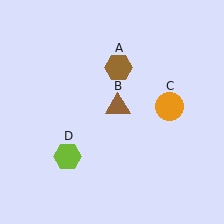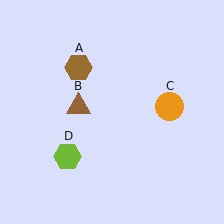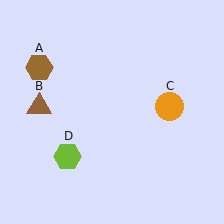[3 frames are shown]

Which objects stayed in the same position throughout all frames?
Orange circle (object C) and lime hexagon (object D) remained stationary.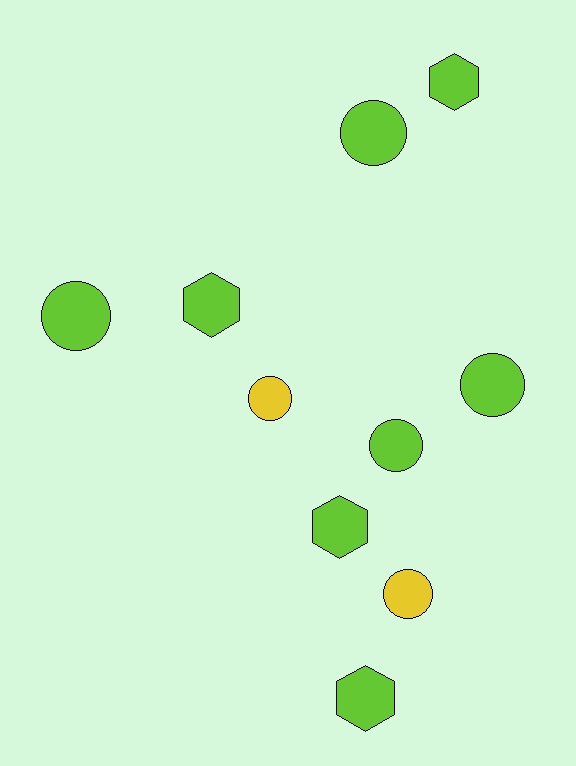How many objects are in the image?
There are 10 objects.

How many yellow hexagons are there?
There are no yellow hexagons.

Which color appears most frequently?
Lime, with 8 objects.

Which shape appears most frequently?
Circle, with 6 objects.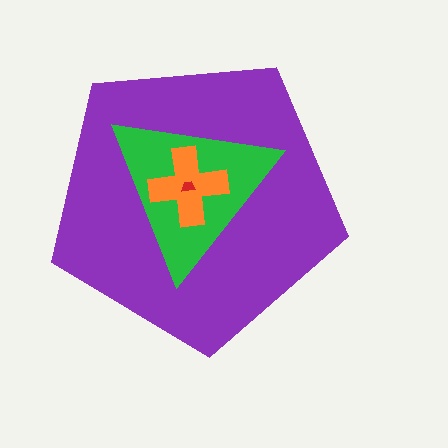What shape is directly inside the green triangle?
The orange cross.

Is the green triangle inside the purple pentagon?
Yes.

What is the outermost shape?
The purple pentagon.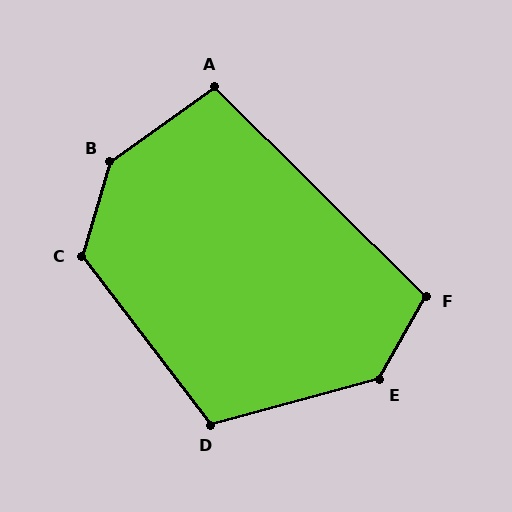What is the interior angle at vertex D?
Approximately 113 degrees (obtuse).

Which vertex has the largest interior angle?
B, at approximately 142 degrees.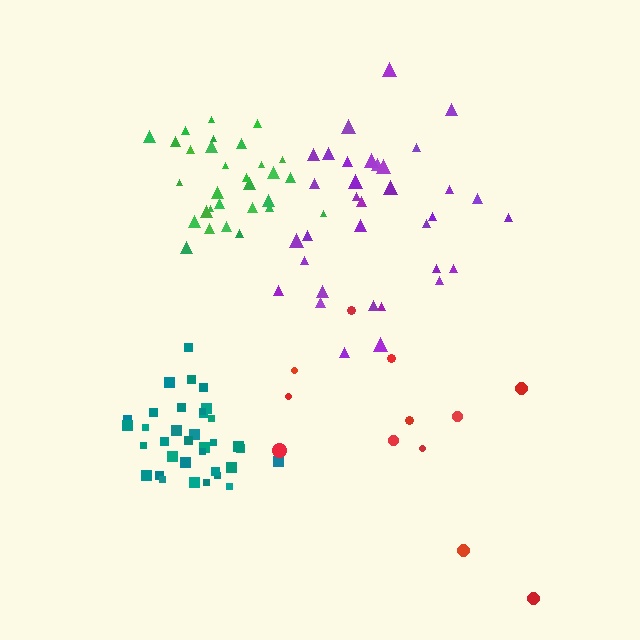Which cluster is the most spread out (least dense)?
Red.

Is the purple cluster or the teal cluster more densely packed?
Teal.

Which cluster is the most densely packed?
Teal.